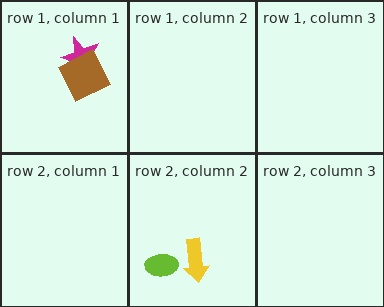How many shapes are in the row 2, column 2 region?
2.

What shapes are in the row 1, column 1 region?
The magenta star, the brown square.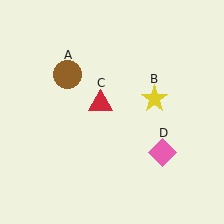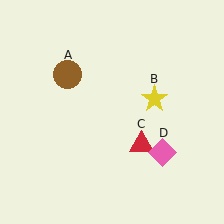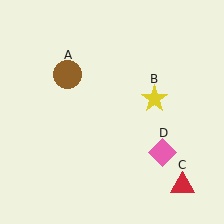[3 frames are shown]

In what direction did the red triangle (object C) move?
The red triangle (object C) moved down and to the right.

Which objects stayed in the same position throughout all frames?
Brown circle (object A) and yellow star (object B) and pink diamond (object D) remained stationary.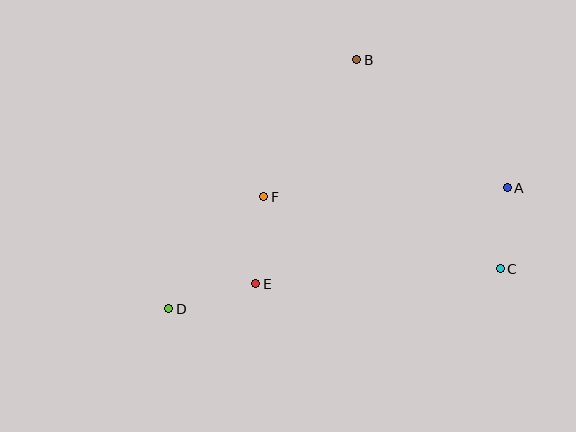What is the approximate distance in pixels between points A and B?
The distance between A and B is approximately 198 pixels.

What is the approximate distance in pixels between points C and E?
The distance between C and E is approximately 245 pixels.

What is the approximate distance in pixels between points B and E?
The distance between B and E is approximately 246 pixels.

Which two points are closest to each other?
Points A and C are closest to each other.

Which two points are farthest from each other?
Points A and D are farthest from each other.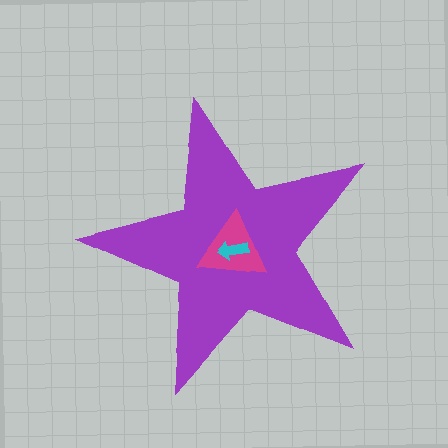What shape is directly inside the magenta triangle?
The cyan arrow.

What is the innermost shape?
The cyan arrow.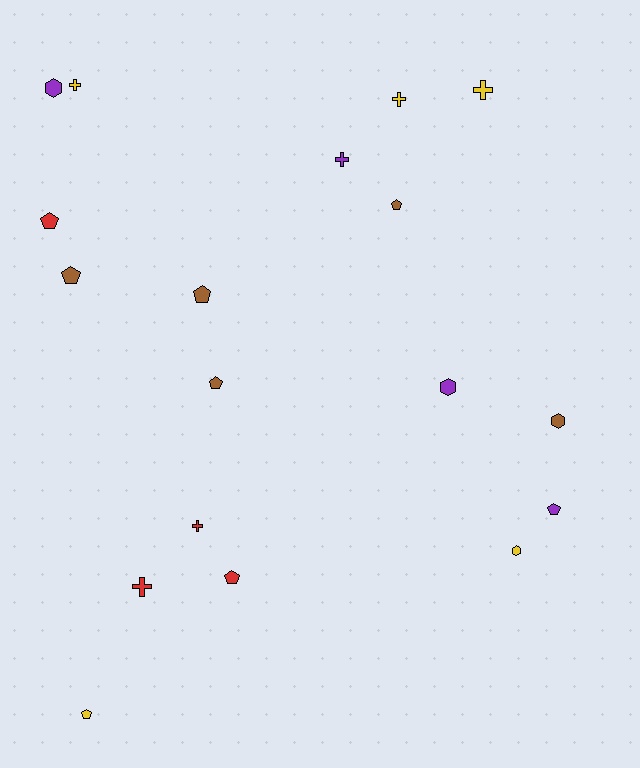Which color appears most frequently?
Yellow, with 5 objects.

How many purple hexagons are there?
There are 2 purple hexagons.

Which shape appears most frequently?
Pentagon, with 8 objects.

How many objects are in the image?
There are 18 objects.